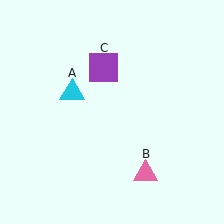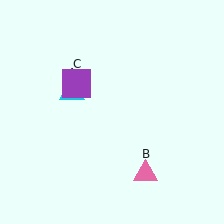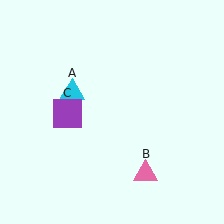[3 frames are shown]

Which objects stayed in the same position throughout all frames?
Cyan triangle (object A) and pink triangle (object B) remained stationary.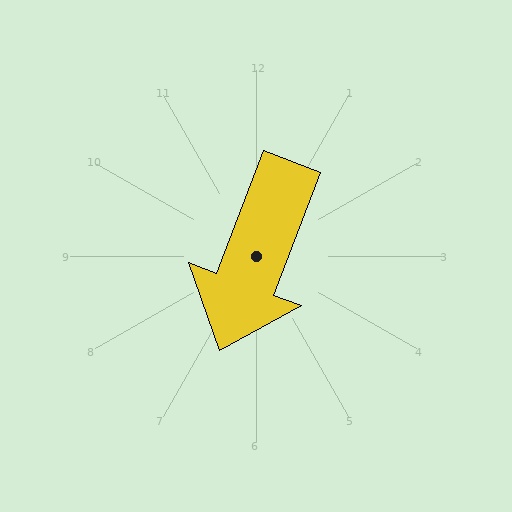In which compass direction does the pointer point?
South.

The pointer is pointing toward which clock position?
Roughly 7 o'clock.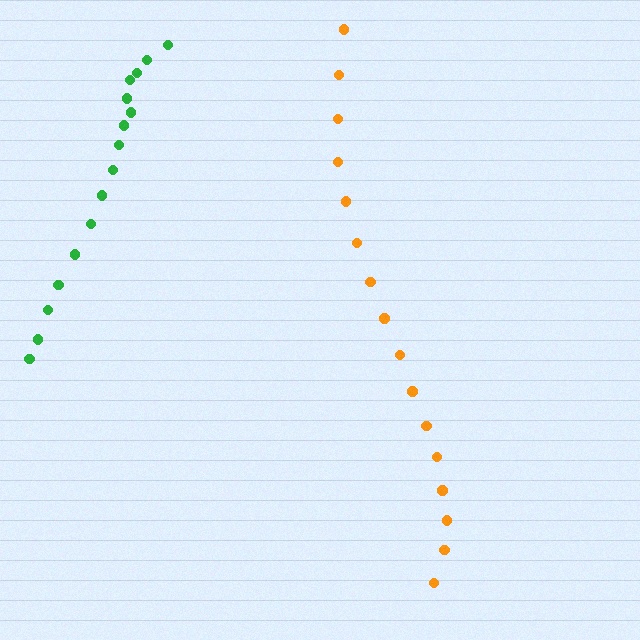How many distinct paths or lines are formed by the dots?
There are 2 distinct paths.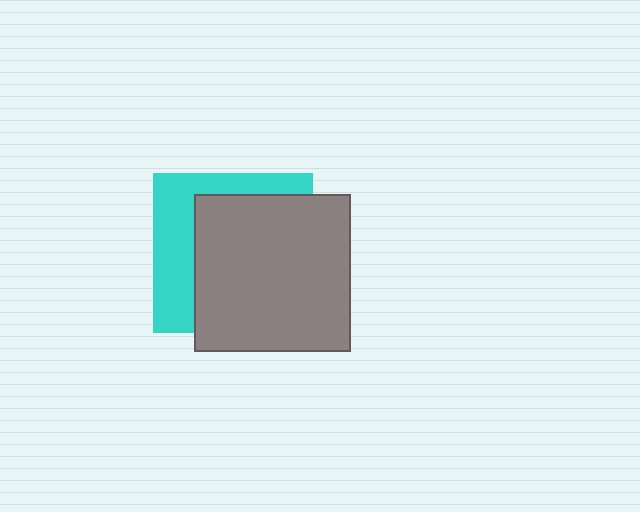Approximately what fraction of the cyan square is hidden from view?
Roughly 66% of the cyan square is hidden behind the gray square.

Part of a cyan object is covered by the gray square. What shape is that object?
It is a square.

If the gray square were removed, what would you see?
You would see the complete cyan square.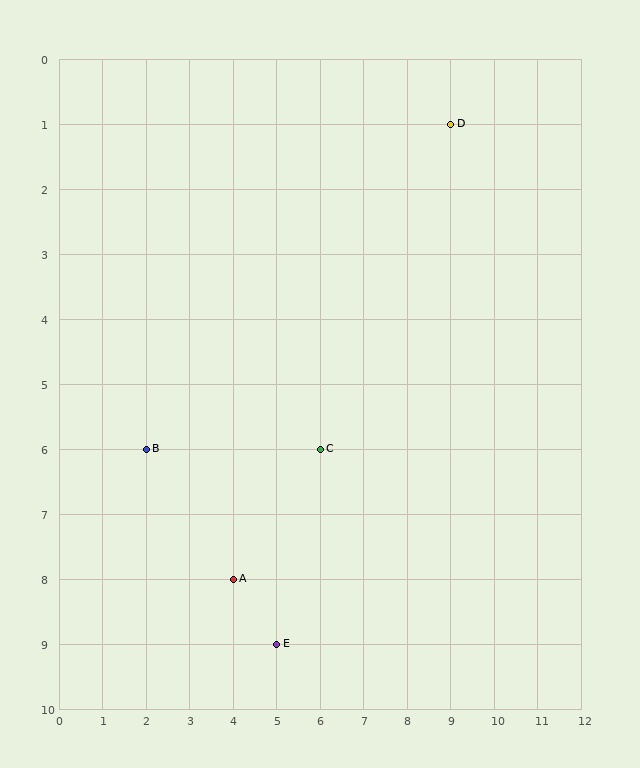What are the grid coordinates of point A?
Point A is at grid coordinates (4, 8).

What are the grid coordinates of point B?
Point B is at grid coordinates (2, 6).